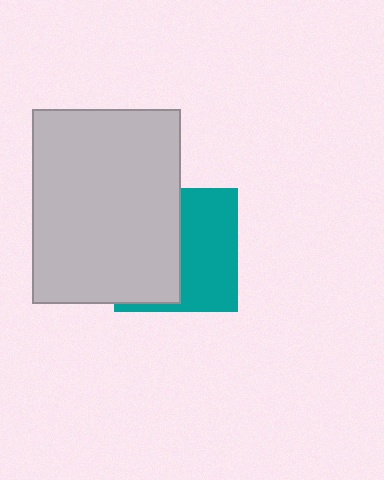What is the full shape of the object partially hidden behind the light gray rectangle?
The partially hidden object is a teal square.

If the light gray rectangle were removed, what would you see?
You would see the complete teal square.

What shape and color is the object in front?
The object in front is a light gray rectangle.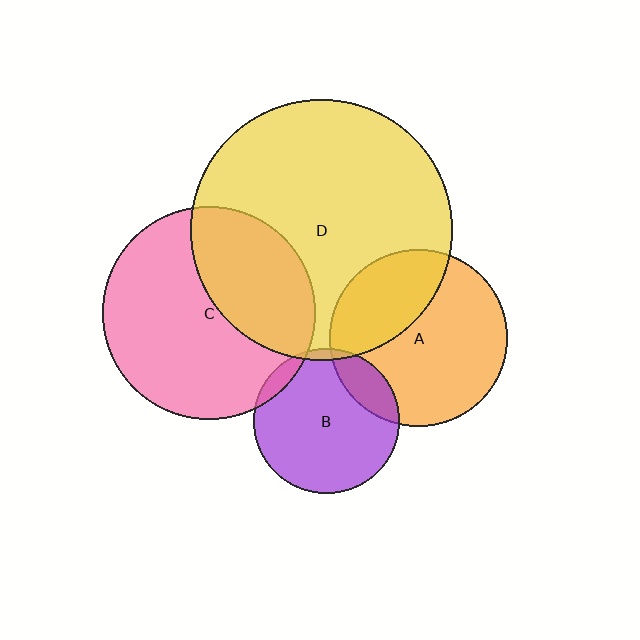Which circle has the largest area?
Circle D (yellow).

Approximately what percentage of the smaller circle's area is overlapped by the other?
Approximately 35%.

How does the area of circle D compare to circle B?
Approximately 3.2 times.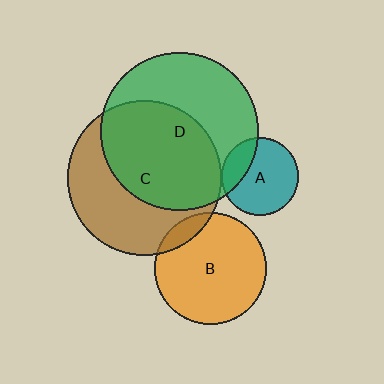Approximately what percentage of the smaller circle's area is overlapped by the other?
Approximately 55%.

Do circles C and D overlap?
Yes.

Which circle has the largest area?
Circle D (green).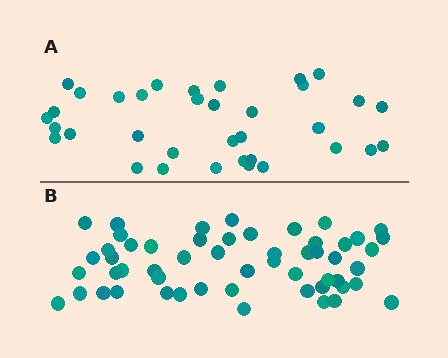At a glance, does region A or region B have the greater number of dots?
Region B (the bottom region) has more dots.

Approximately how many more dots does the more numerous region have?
Region B has approximately 20 more dots than region A.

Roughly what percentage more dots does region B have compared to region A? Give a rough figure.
About 55% more.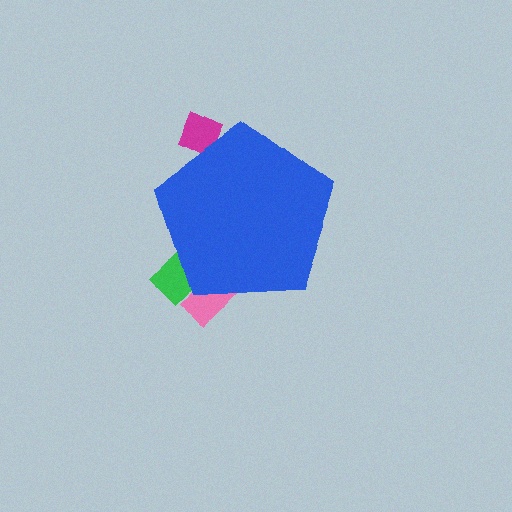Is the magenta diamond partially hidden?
Yes, the magenta diamond is partially hidden behind the blue pentagon.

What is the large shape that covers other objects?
A blue pentagon.